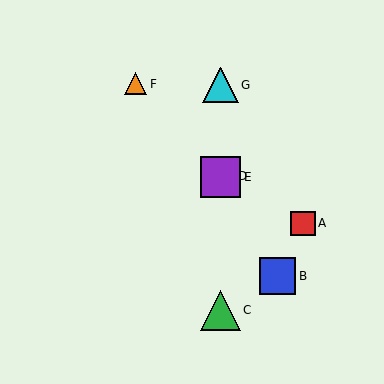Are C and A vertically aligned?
No, C is at x≈220 and A is at x≈303.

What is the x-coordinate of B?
Object B is at x≈277.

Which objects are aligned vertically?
Objects C, D, E, G are aligned vertically.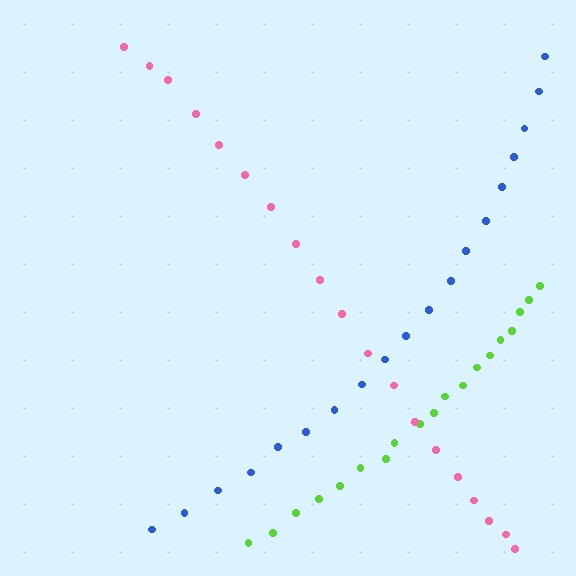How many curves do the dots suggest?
There are 3 distinct paths.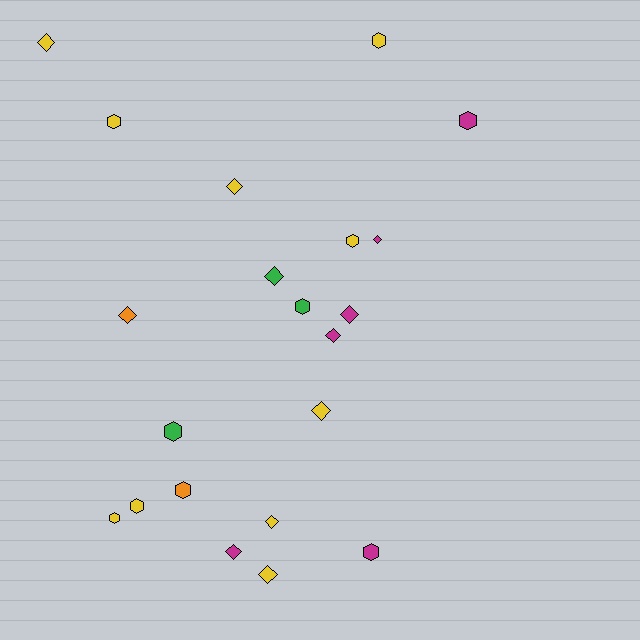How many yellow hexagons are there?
There are 5 yellow hexagons.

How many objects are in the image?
There are 21 objects.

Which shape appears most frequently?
Diamond, with 11 objects.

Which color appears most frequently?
Yellow, with 10 objects.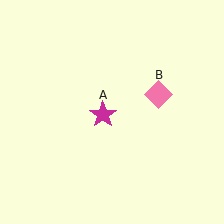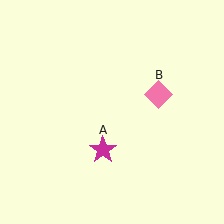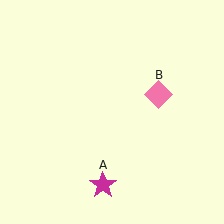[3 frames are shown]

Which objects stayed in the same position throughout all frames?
Pink diamond (object B) remained stationary.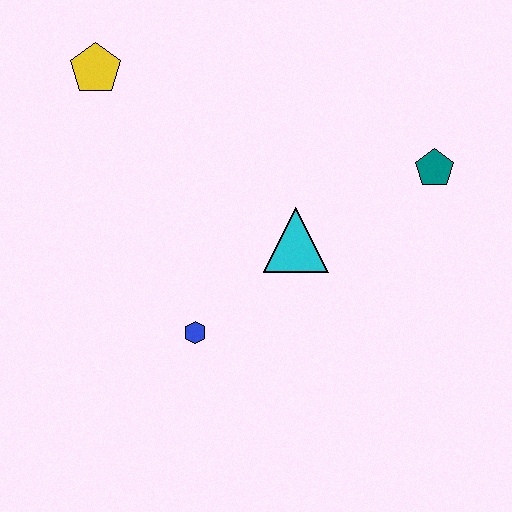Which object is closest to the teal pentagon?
The cyan triangle is closest to the teal pentagon.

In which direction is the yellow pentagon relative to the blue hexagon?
The yellow pentagon is above the blue hexagon.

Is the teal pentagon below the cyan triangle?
No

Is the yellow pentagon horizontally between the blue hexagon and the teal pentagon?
No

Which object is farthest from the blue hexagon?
The teal pentagon is farthest from the blue hexagon.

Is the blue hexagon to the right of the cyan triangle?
No